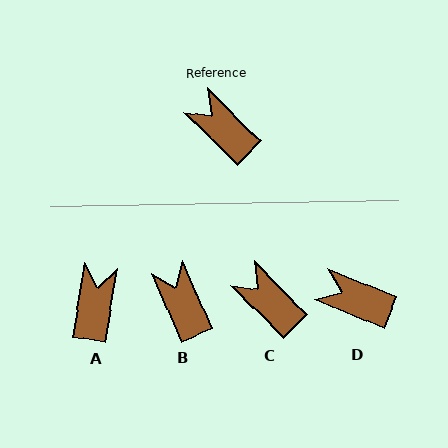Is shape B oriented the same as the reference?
No, it is off by about 21 degrees.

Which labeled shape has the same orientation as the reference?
C.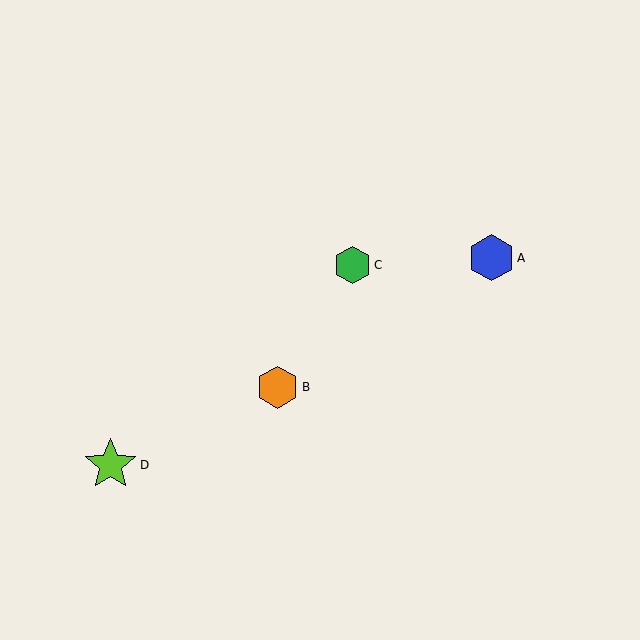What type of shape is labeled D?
Shape D is a lime star.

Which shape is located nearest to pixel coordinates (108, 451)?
The lime star (labeled D) at (110, 465) is nearest to that location.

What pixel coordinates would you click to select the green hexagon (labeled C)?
Click at (352, 265) to select the green hexagon C.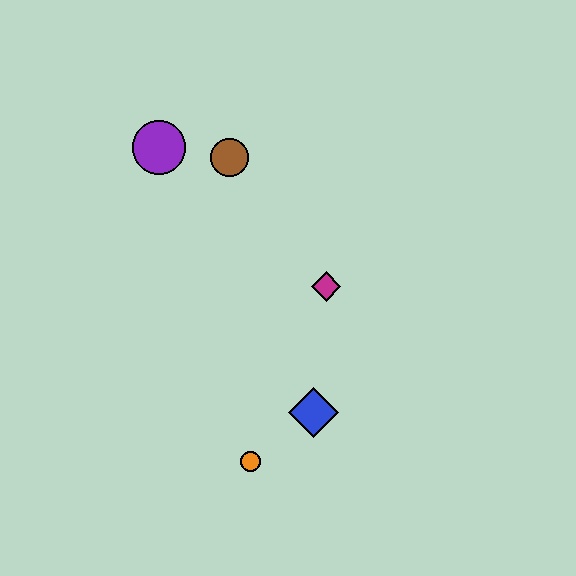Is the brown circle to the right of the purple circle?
Yes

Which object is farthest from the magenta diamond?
The purple circle is farthest from the magenta diamond.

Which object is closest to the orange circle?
The blue diamond is closest to the orange circle.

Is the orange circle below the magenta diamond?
Yes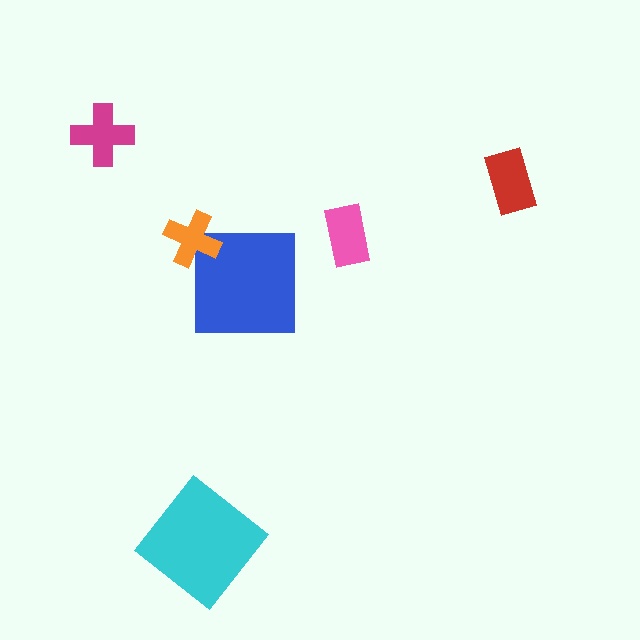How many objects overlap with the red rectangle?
0 objects overlap with the red rectangle.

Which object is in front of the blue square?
The orange cross is in front of the blue square.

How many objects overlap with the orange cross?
1 object overlaps with the orange cross.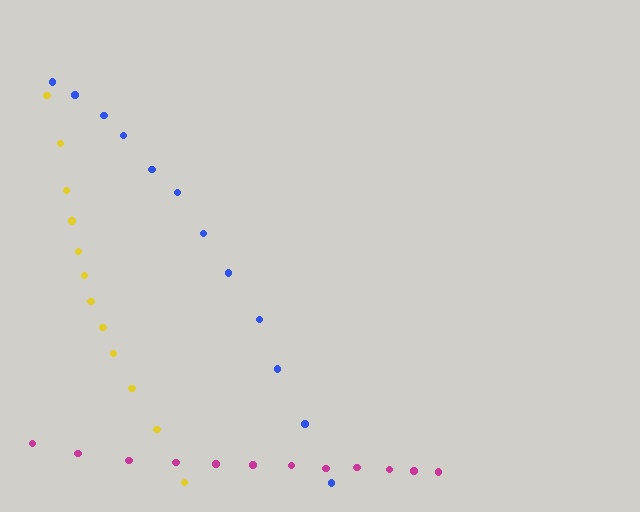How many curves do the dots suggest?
There are 3 distinct paths.